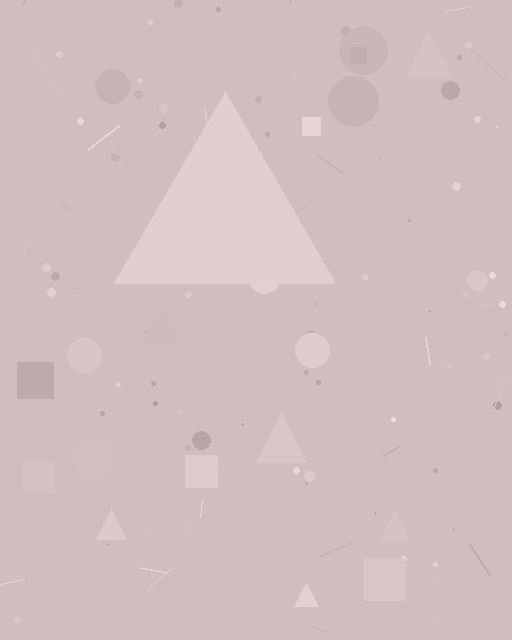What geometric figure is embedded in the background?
A triangle is embedded in the background.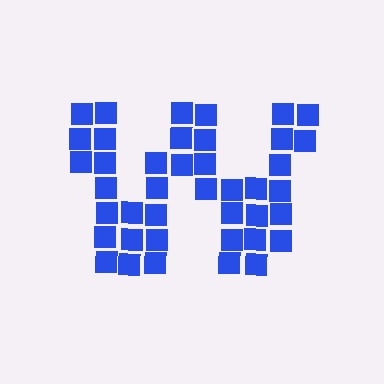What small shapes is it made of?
It is made of small squares.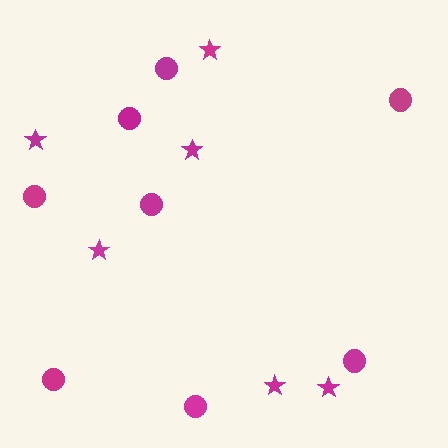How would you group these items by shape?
There are 2 groups: one group of stars (6) and one group of circles (8).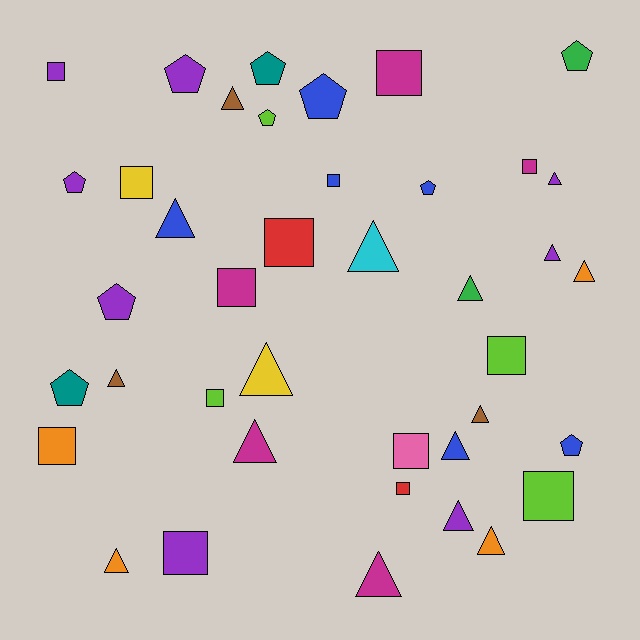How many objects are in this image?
There are 40 objects.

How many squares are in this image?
There are 14 squares.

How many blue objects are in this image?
There are 6 blue objects.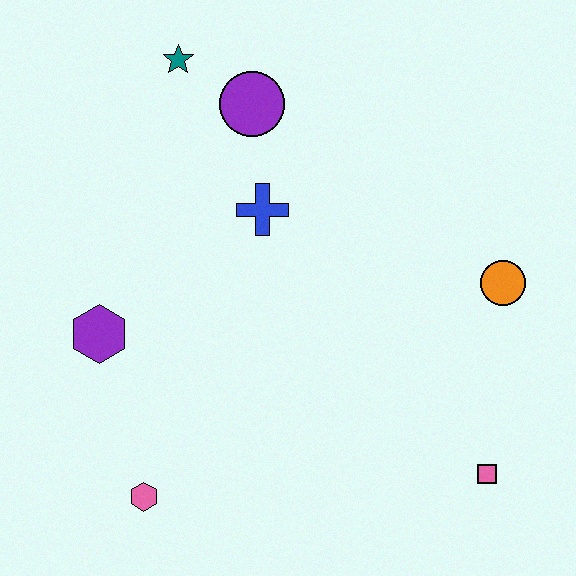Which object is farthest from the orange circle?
The pink hexagon is farthest from the orange circle.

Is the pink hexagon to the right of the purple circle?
No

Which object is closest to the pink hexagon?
The purple hexagon is closest to the pink hexagon.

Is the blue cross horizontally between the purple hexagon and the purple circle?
No